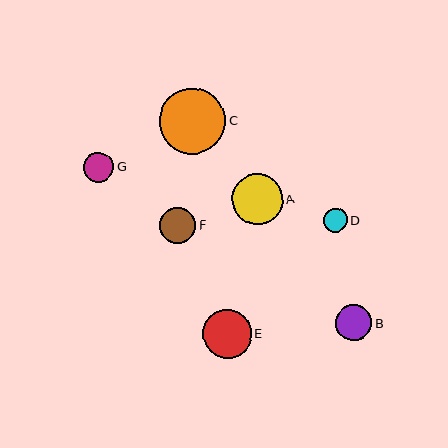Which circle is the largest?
Circle C is the largest with a size of approximately 66 pixels.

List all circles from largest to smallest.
From largest to smallest: C, A, E, F, B, G, D.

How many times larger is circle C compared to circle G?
Circle C is approximately 2.2 times the size of circle G.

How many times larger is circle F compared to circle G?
Circle F is approximately 1.2 times the size of circle G.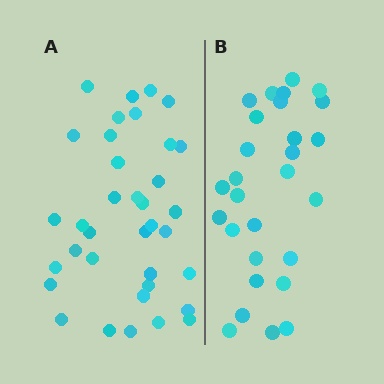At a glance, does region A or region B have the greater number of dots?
Region A (the left region) has more dots.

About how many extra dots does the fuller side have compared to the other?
Region A has roughly 8 or so more dots than region B.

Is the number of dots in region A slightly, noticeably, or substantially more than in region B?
Region A has noticeably more, but not dramatically so. The ratio is roughly 1.3 to 1.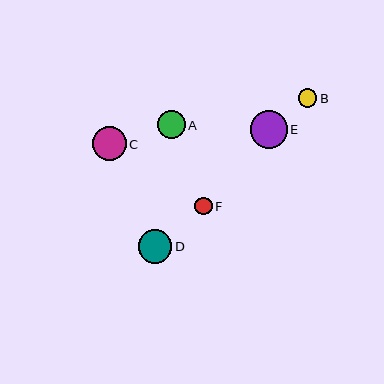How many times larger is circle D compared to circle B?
Circle D is approximately 1.8 times the size of circle B.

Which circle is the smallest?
Circle F is the smallest with a size of approximately 17 pixels.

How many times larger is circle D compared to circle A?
Circle D is approximately 1.2 times the size of circle A.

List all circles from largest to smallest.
From largest to smallest: E, C, D, A, B, F.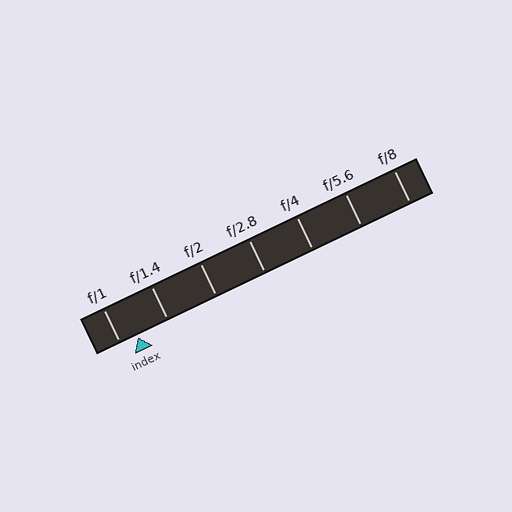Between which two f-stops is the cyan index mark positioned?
The index mark is between f/1 and f/1.4.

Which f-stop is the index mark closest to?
The index mark is closest to f/1.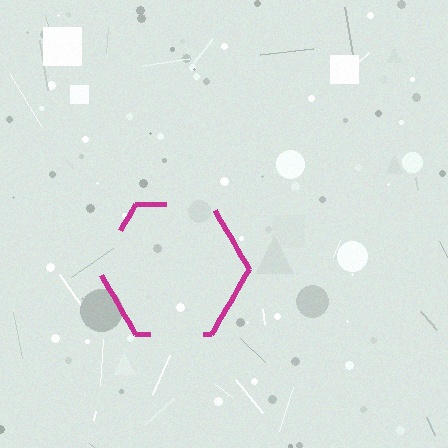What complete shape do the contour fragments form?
The contour fragments form a hexagon.